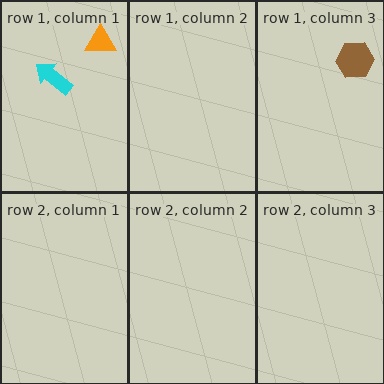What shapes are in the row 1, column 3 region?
The brown hexagon.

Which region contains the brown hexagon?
The row 1, column 3 region.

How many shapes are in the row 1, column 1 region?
2.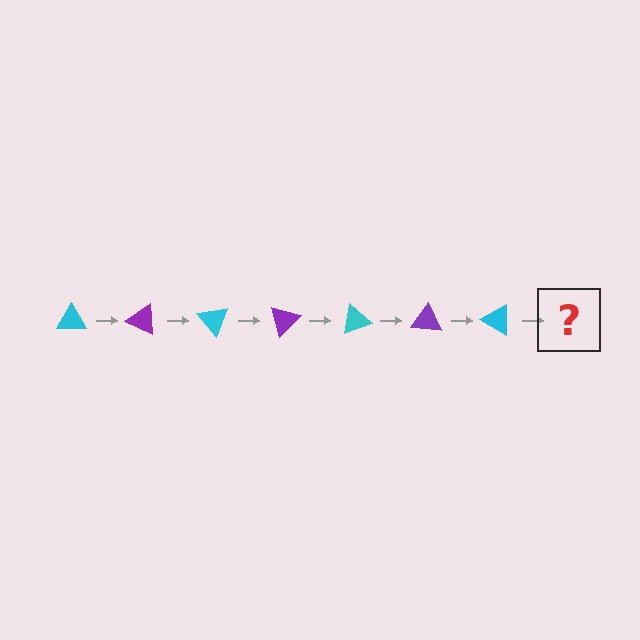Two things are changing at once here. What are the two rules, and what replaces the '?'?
The two rules are that it rotates 25 degrees each step and the color cycles through cyan and purple. The '?' should be a purple triangle, rotated 175 degrees from the start.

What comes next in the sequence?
The next element should be a purple triangle, rotated 175 degrees from the start.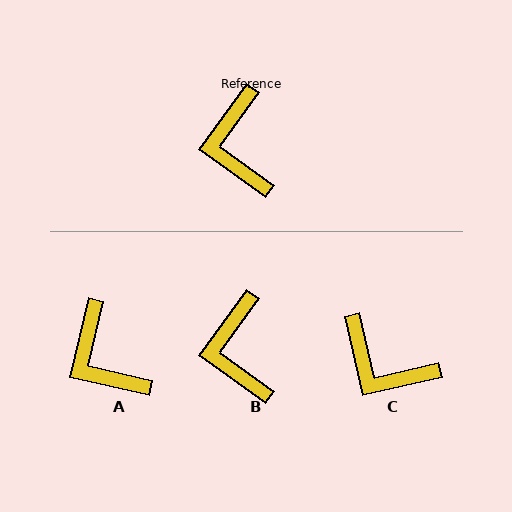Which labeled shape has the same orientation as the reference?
B.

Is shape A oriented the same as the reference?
No, it is off by about 23 degrees.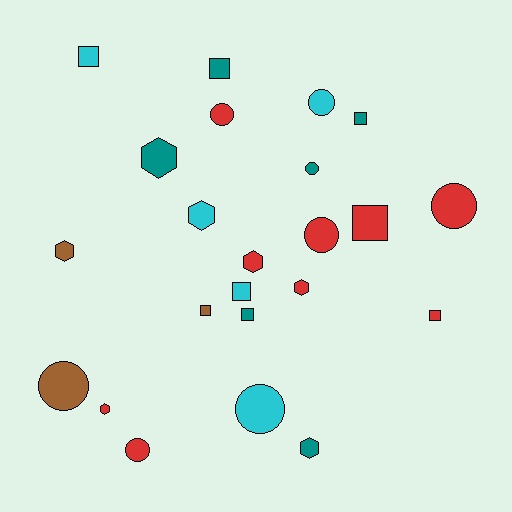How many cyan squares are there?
There are 2 cyan squares.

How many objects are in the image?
There are 23 objects.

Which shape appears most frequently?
Circle, with 8 objects.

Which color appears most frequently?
Red, with 9 objects.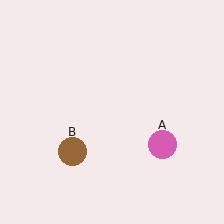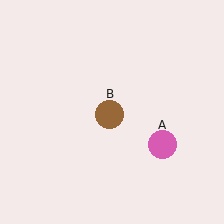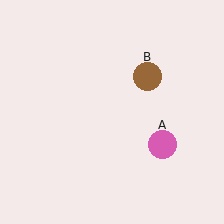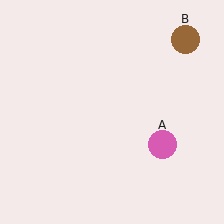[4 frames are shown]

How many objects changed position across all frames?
1 object changed position: brown circle (object B).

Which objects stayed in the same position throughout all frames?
Pink circle (object A) remained stationary.